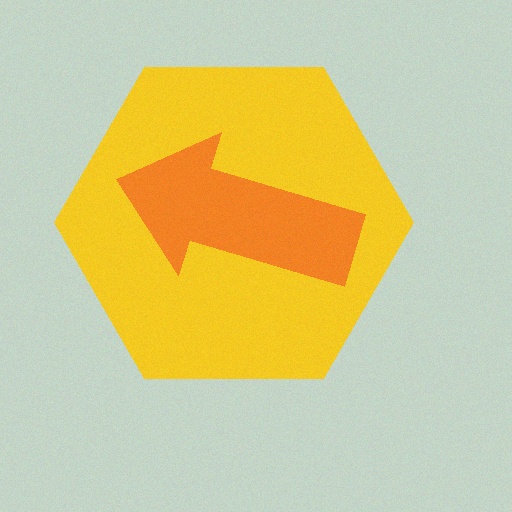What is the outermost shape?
The yellow hexagon.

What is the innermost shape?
The orange arrow.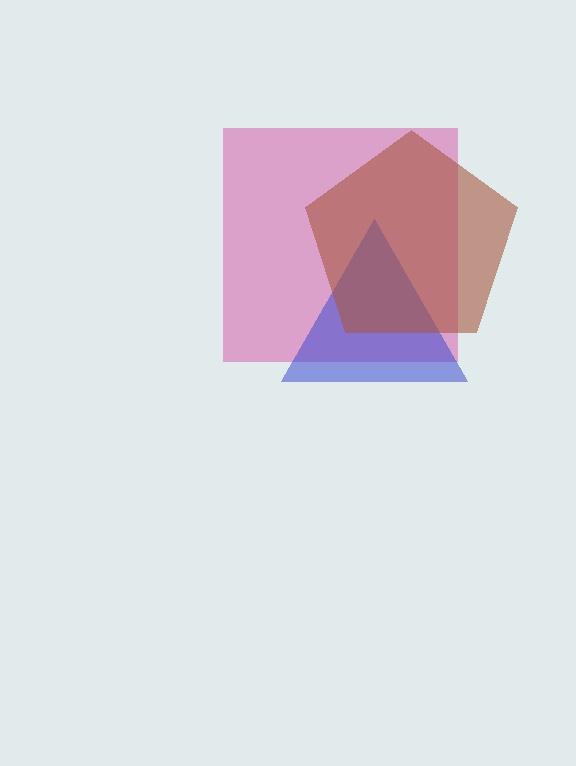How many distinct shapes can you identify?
There are 3 distinct shapes: a magenta square, a blue triangle, a brown pentagon.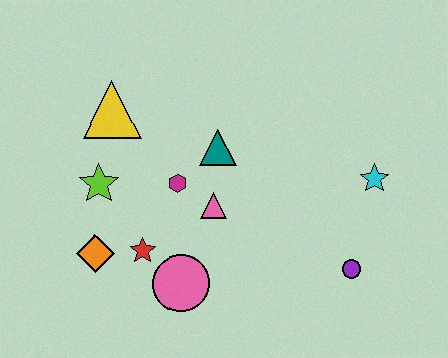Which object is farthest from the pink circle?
The cyan star is farthest from the pink circle.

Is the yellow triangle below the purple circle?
No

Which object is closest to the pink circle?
The red star is closest to the pink circle.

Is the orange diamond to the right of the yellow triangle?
No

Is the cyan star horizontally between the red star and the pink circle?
No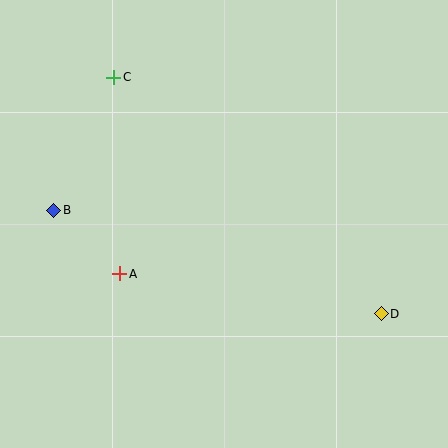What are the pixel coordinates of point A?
Point A is at (120, 274).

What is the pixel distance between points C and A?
The distance between C and A is 196 pixels.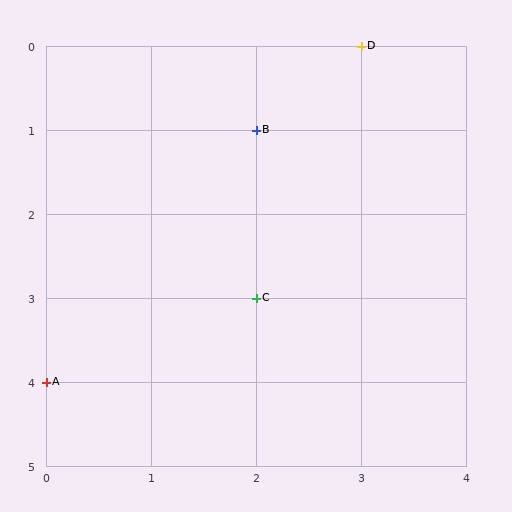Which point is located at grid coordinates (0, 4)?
Point A is at (0, 4).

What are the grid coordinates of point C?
Point C is at grid coordinates (2, 3).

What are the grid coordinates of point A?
Point A is at grid coordinates (0, 4).